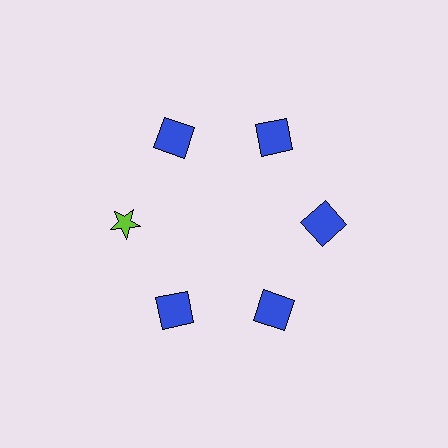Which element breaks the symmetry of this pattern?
The lime star at roughly the 9 o'clock position breaks the symmetry. All other shapes are blue squares.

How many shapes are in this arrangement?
There are 6 shapes arranged in a ring pattern.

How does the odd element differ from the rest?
It differs in both color (lime instead of blue) and shape (star instead of square).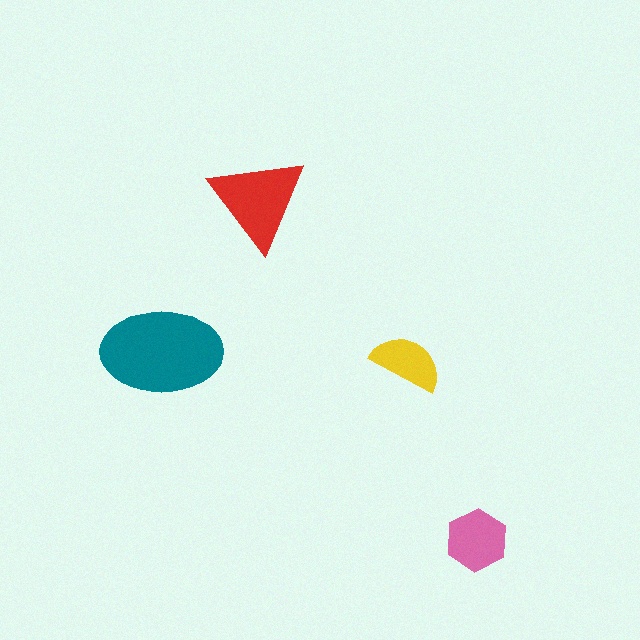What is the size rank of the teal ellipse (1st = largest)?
1st.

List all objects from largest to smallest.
The teal ellipse, the red triangle, the pink hexagon, the yellow semicircle.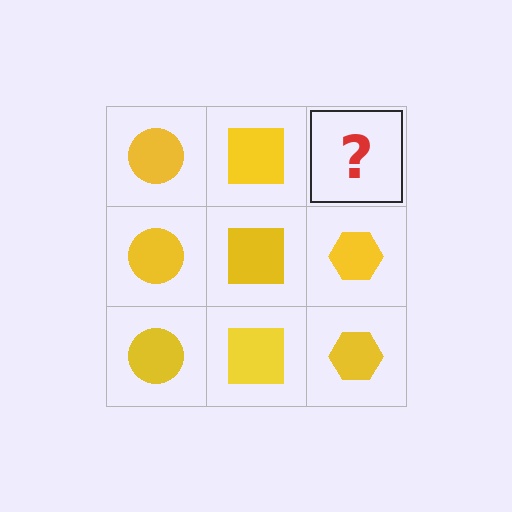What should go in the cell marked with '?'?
The missing cell should contain a yellow hexagon.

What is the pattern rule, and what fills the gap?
The rule is that each column has a consistent shape. The gap should be filled with a yellow hexagon.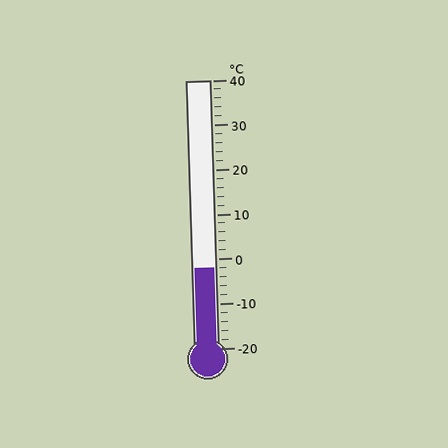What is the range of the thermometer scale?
The thermometer scale ranges from -20°C to 40°C.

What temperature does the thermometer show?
The thermometer shows approximately -2°C.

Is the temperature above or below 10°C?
The temperature is below 10°C.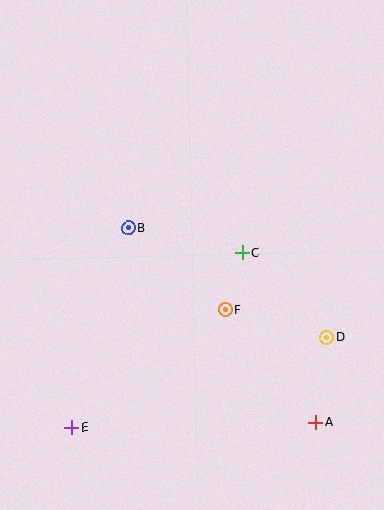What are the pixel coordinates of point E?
Point E is at (72, 427).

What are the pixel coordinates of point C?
Point C is at (242, 252).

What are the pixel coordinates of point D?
Point D is at (326, 337).